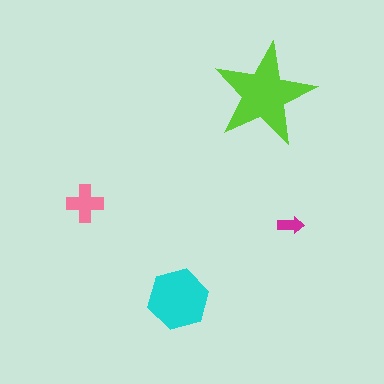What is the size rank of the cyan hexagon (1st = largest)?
2nd.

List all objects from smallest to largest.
The magenta arrow, the pink cross, the cyan hexagon, the lime star.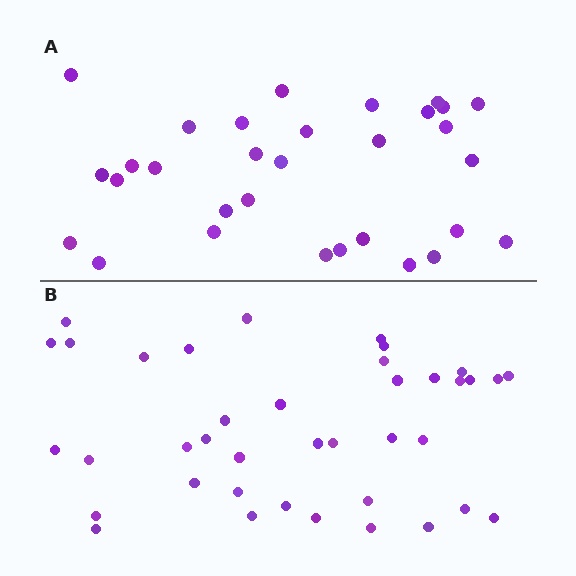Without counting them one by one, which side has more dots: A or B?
Region B (the bottom region) has more dots.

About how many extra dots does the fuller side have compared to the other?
Region B has roughly 8 or so more dots than region A.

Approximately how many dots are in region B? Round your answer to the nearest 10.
About 40 dots. (The exact count is 39, which rounds to 40.)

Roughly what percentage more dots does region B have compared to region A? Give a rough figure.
About 25% more.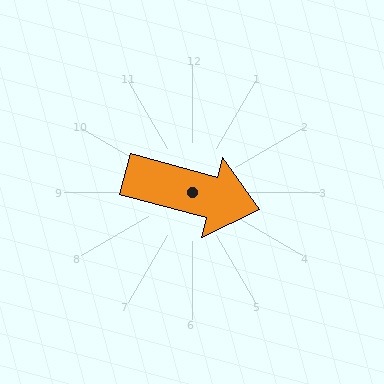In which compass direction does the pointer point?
East.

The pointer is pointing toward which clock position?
Roughly 3 o'clock.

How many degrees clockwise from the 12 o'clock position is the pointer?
Approximately 105 degrees.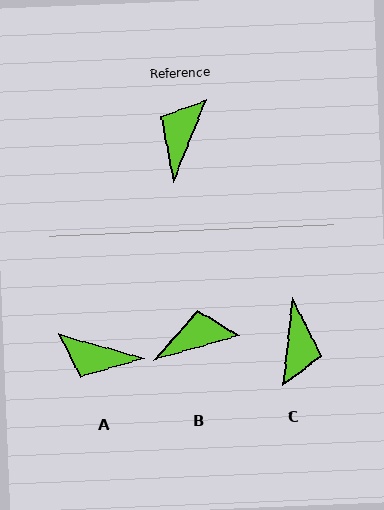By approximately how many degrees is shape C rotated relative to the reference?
Approximately 164 degrees clockwise.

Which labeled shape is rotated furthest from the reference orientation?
C, about 164 degrees away.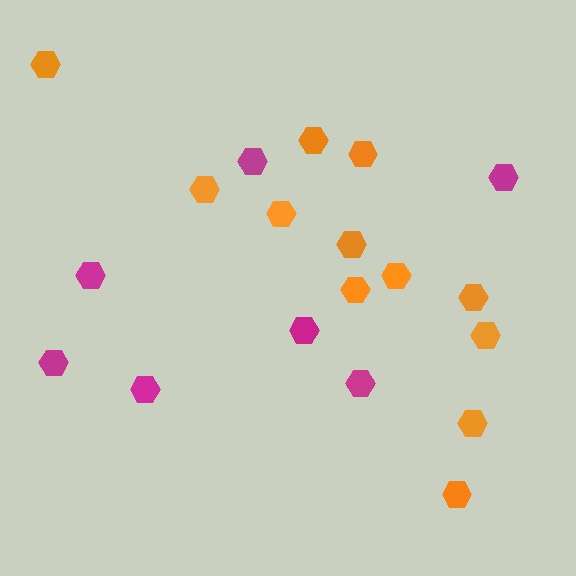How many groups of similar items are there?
There are 2 groups: one group of magenta hexagons (7) and one group of orange hexagons (12).